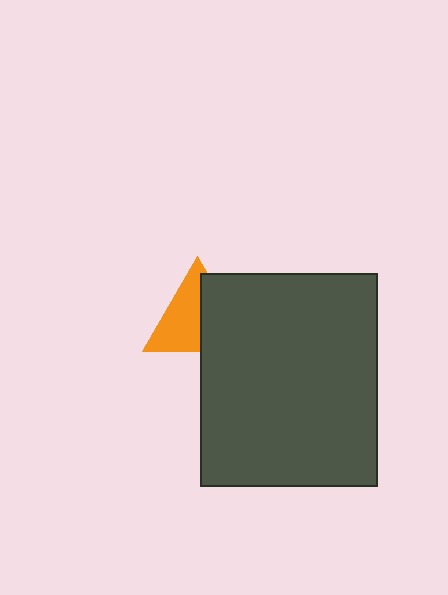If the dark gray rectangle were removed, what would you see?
You would see the complete orange triangle.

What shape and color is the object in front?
The object in front is a dark gray rectangle.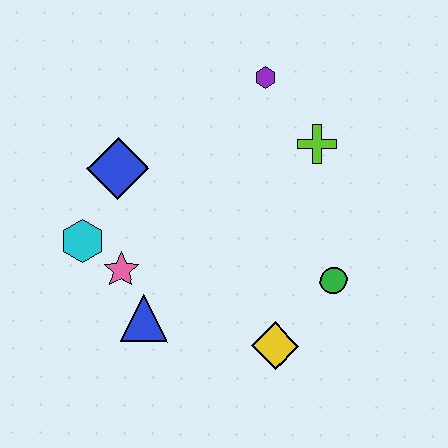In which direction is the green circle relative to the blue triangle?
The green circle is to the right of the blue triangle.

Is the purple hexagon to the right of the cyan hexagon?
Yes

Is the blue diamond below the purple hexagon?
Yes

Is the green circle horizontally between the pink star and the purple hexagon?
No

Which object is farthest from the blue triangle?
The purple hexagon is farthest from the blue triangle.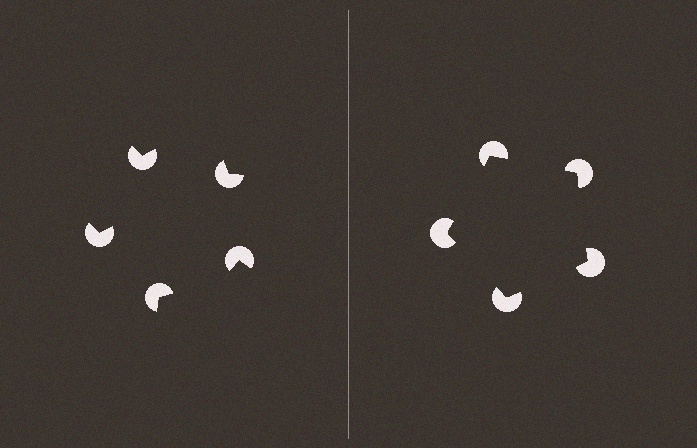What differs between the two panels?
The pac-man discs are positioned identically on both sides; only the wedge orientations differ. On the right they align to a pentagon; on the left they are misaligned.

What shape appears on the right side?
An illusory pentagon.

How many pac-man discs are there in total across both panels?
10 — 5 on each side.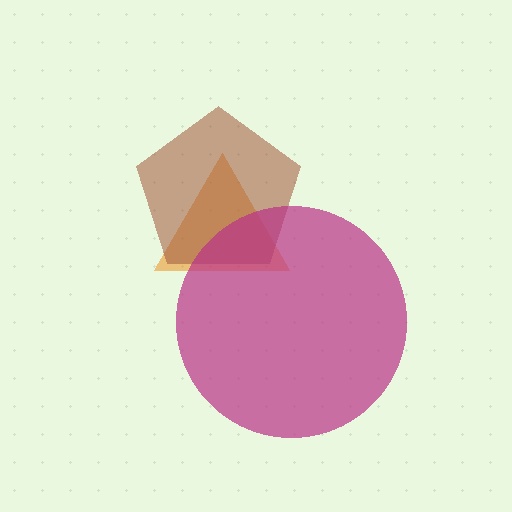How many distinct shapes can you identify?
There are 3 distinct shapes: an orange triangle, a brown pentagon, a magenta circle.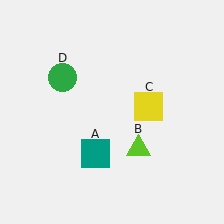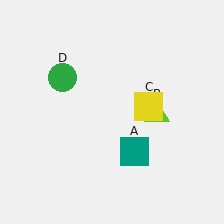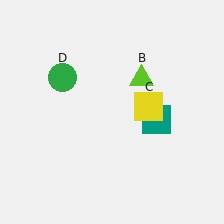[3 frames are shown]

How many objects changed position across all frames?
2 objects changed position: teal square (object A), lime triangle (object B).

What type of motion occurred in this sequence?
The teal square (object A), lime triangle (object B) rotated counterclockwise around the center of the scene.